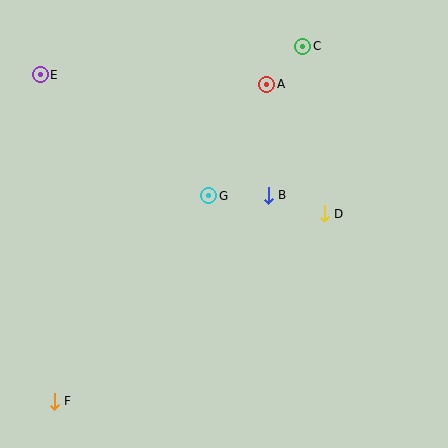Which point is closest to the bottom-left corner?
Point F is closest to the bottom-left corner.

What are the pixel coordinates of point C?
Point C is at (303, 46).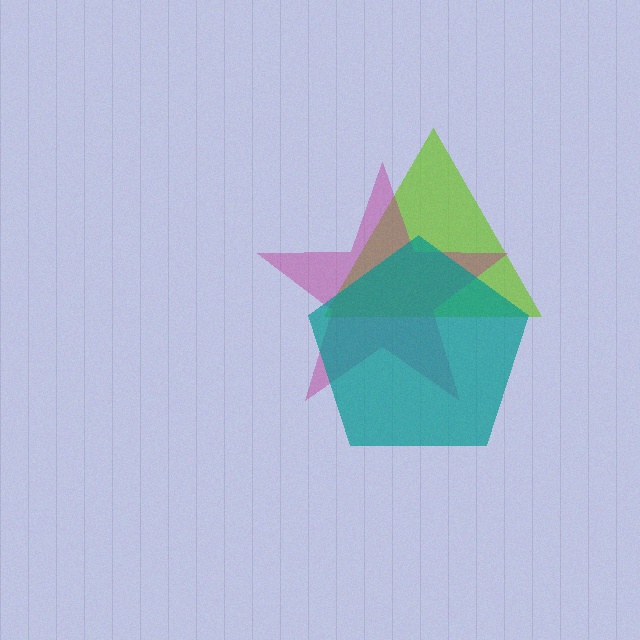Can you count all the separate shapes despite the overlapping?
Yes, there are 3 separate shapes.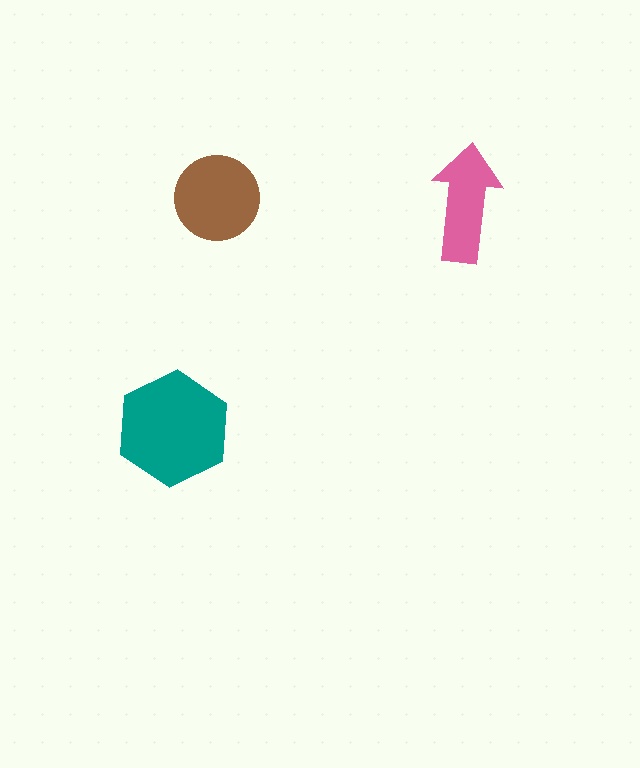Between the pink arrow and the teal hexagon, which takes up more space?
The teal hexagon.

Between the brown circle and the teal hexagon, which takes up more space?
The teal hexagon.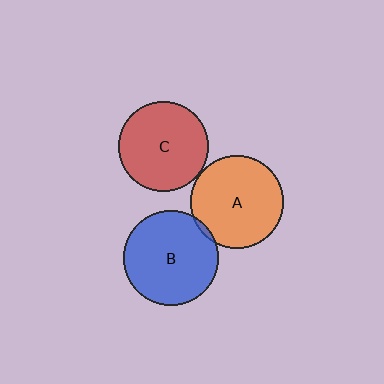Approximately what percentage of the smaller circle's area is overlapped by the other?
Approximately 5%.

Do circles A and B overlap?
Yes.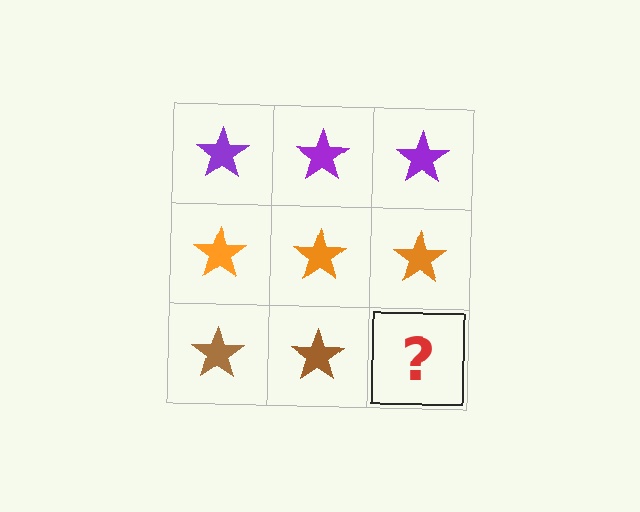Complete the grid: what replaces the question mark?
The question mark should be replaced with a brown star.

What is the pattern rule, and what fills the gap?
The rule is that each row has a consistent color. The gap should be filled with a brown star.